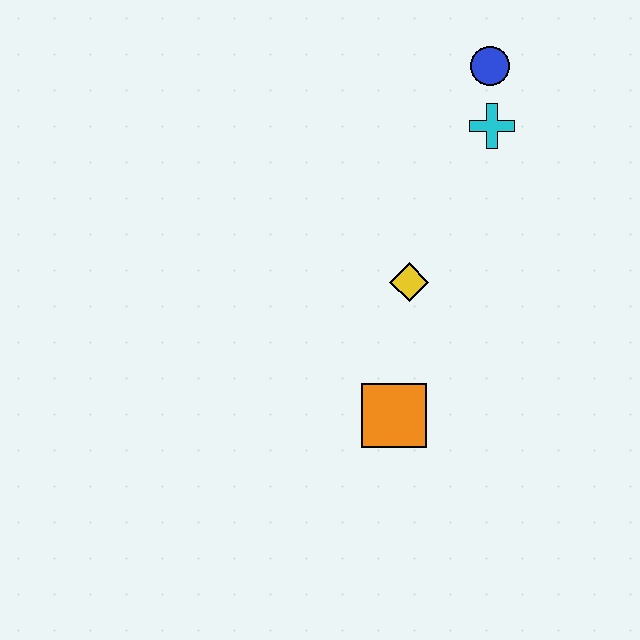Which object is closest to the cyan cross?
The blue circle is closest to the cyan cross.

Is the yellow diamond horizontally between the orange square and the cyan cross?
Yes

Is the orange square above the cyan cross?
No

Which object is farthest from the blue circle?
The orange square is farthest from the blue circle.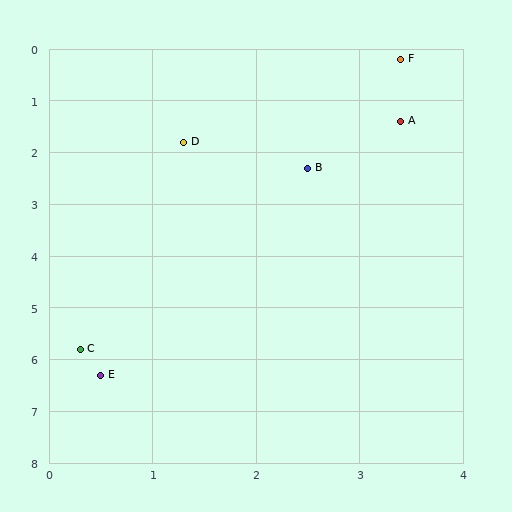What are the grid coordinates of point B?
Point B is at approximately (2.5, 2.3).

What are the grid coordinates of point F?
Point F is at approximately (3.4, 0.2).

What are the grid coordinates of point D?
Point D is at approximately (1.3, 1.8).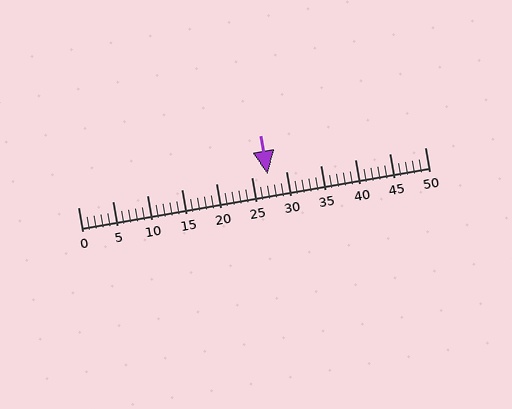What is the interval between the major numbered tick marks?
The major tick marks are spaced 5 units apart.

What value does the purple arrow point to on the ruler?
The purple arrow points to approximately 27.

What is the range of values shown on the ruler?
The ruler shows values from 0 to 50.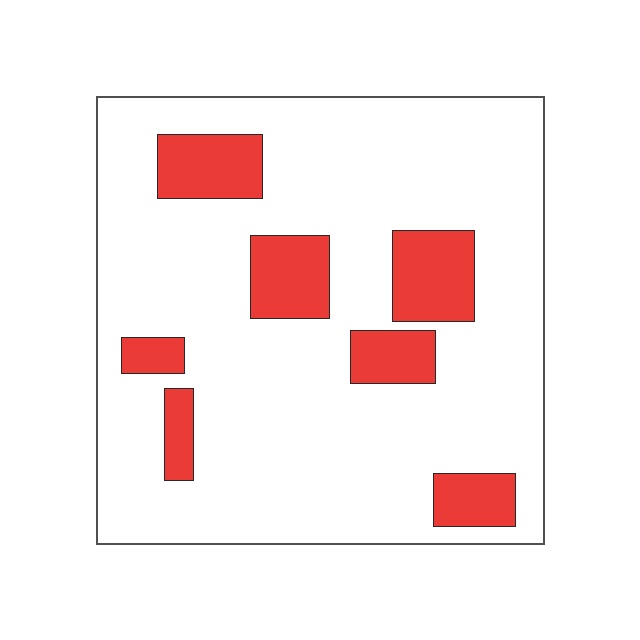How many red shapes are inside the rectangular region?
7.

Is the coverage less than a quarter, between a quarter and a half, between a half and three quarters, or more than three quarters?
Less than a quarter.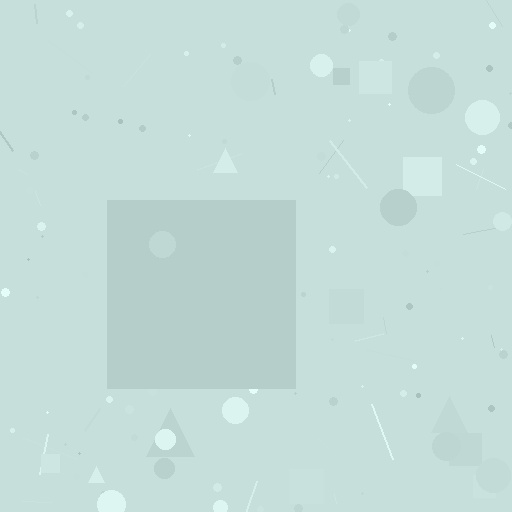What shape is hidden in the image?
A square is hidden in the image.